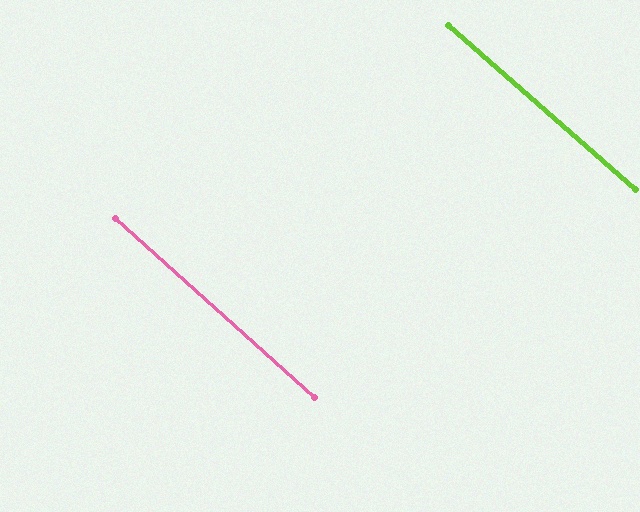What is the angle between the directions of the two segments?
Approximately 1 degree.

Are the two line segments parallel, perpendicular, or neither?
Parallel — their directions differ by only 0.7°.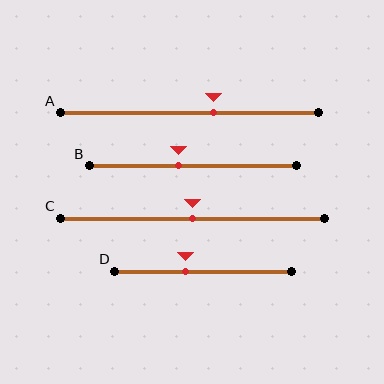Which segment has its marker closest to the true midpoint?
Segment C has its marker closest to the true midpoint.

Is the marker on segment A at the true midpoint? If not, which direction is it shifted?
No, the marker on segment A is shifted to the right by about 10% of the segment length.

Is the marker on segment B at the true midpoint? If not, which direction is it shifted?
No, the marker on segment B is shifted to the left by about 7% of the segment length.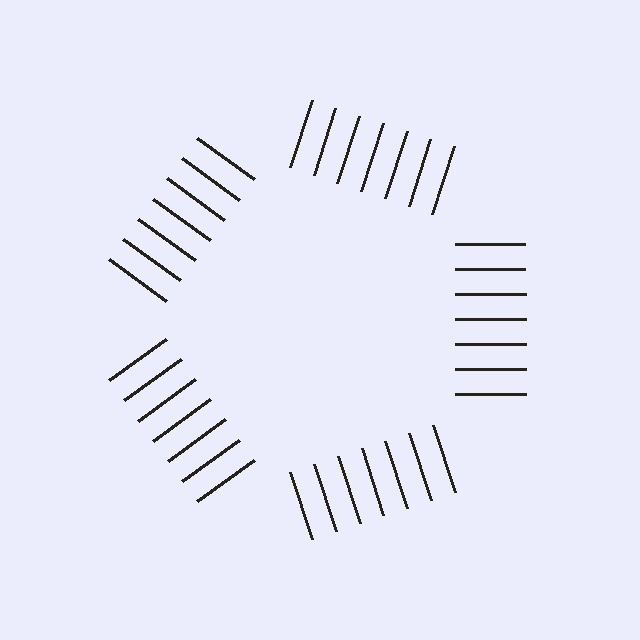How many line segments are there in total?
35 — 7 along each of the 5 edges.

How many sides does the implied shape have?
5 sides — the line-ends trace a pentagon.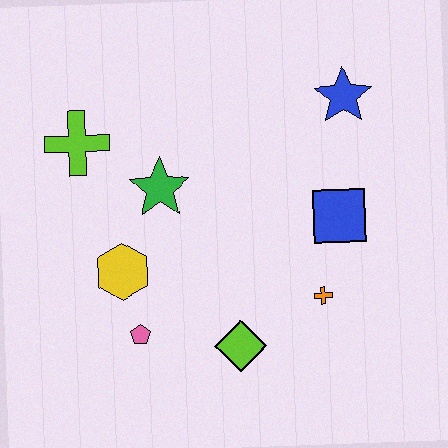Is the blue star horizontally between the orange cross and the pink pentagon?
No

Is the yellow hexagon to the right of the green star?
No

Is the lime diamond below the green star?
Yes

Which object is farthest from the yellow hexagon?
The blue star is farthest from the yellow hexagon.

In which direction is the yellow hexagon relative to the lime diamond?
The yellow hexagon is to the left of the lime diamond.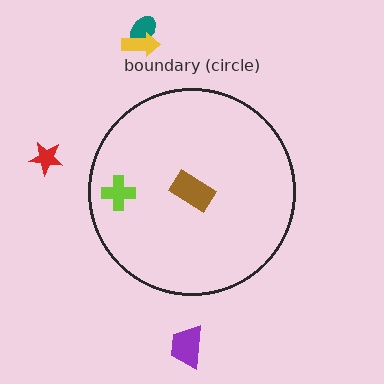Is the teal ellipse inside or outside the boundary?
Outside.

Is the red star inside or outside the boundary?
Outside.